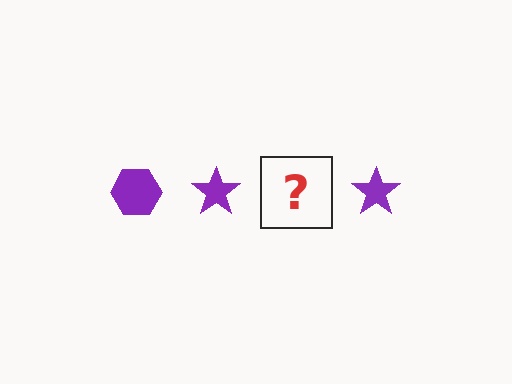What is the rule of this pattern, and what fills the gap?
The rule is that the pattern cycles through hexagon, star shapes in purple. The gap should be filled with a purple hexagon.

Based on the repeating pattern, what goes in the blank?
The blank should be a purple hexagon.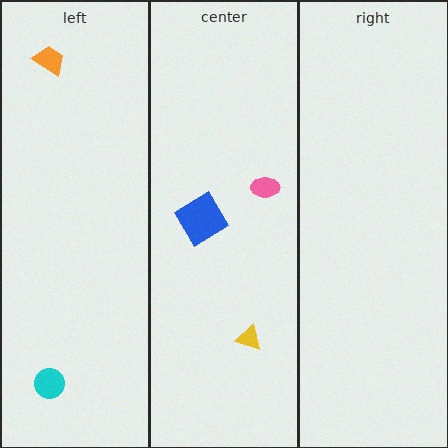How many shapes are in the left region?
2.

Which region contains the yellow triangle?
The center region.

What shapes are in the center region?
The yellow triangle, the pink ellipse, the blue diamond.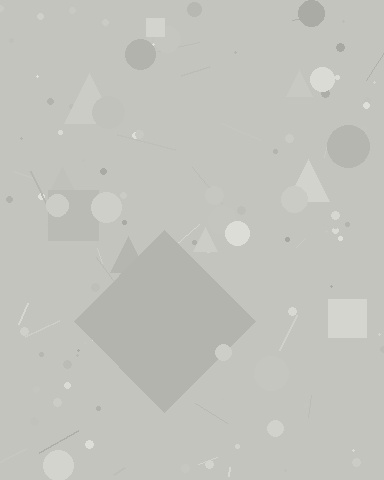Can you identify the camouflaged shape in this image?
The camouflaged shape is a diamond.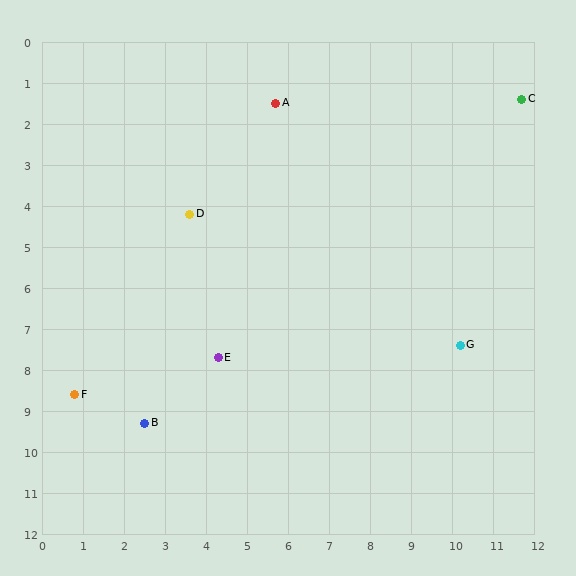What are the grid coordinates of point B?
Point B is at approximately (2.5, 9.3).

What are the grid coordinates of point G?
Point G is at approximately (10.2, 7.4).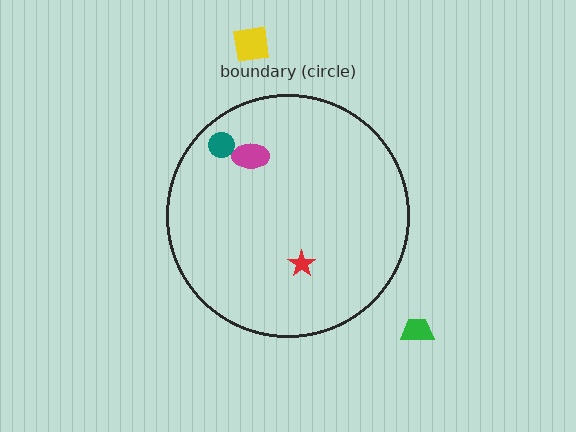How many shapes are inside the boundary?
3 inside, 2 outside.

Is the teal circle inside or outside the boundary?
Inside.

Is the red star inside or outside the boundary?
Inside.